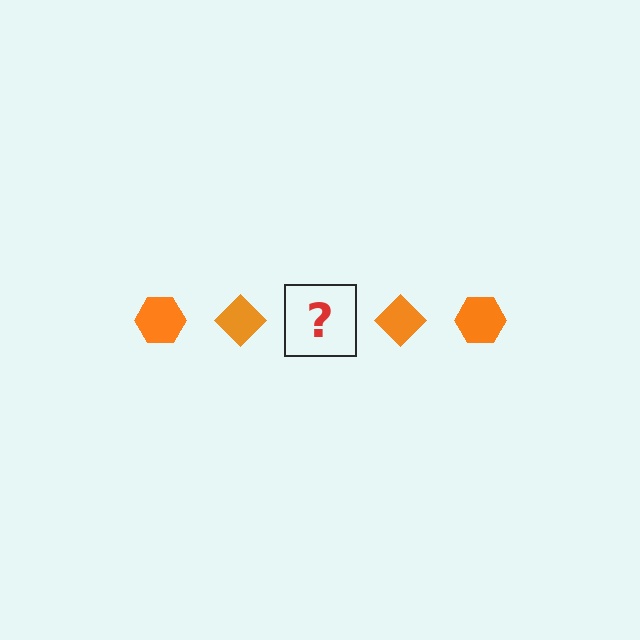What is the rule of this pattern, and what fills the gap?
The rule is that the pattern cycles through hexagon, diamond shapes in orange. The gap should be filled with an orange hexagon.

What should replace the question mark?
The question mark should be replaced with an orange hexagon.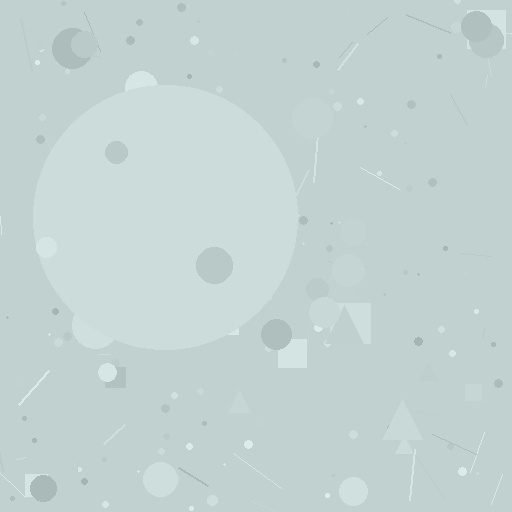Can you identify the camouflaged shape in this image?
The camouflaged shape is a circle.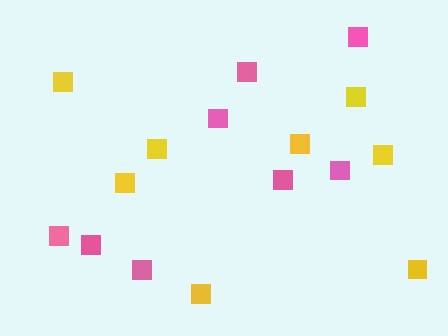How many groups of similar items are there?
There are 2 groups: one group of yellow squares (8) and one group of pink squares (8).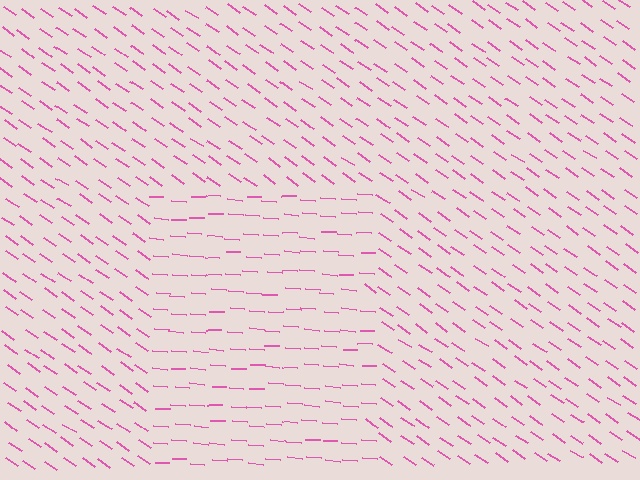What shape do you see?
I see a rectangle.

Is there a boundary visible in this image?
Yes, there is a texture boundary formed by a change in line orientation.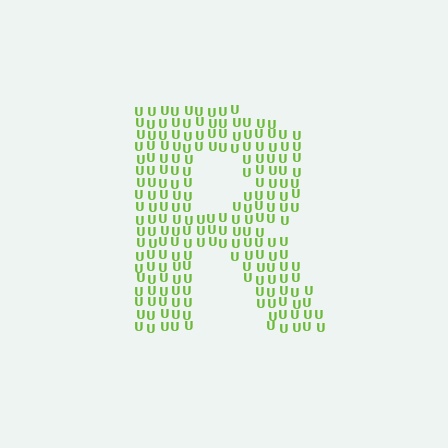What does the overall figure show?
The overall figure shows the letter R.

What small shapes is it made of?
It is made of small letter U's.